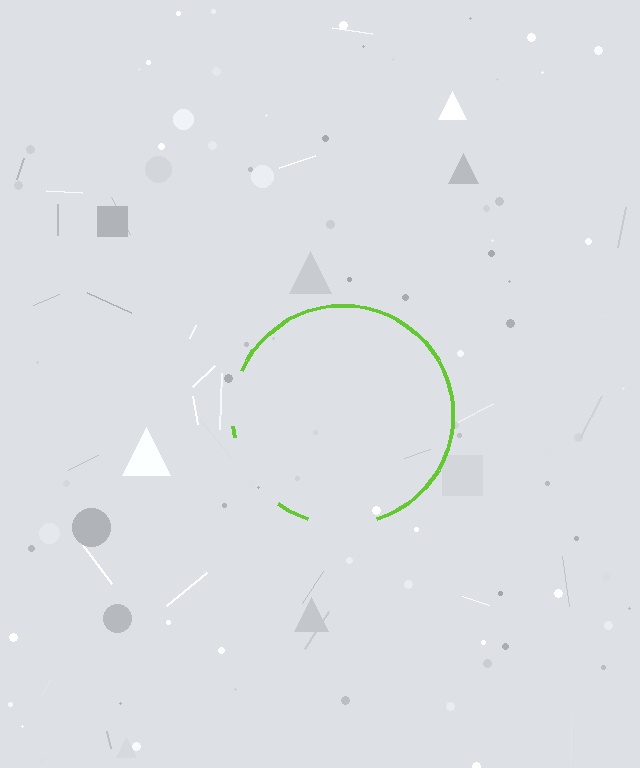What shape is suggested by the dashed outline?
The dashed outline suggests a circle.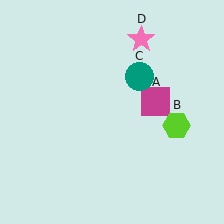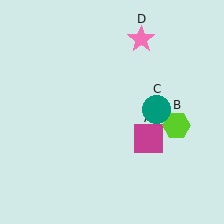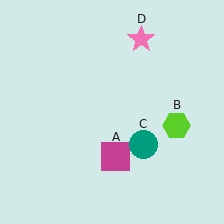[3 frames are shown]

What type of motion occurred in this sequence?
The magenta square (object A), teal circle (object C) rotated clockwise around the center of the scene.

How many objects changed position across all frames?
2 objects changed position: magenta square (object A), teal circle (object C).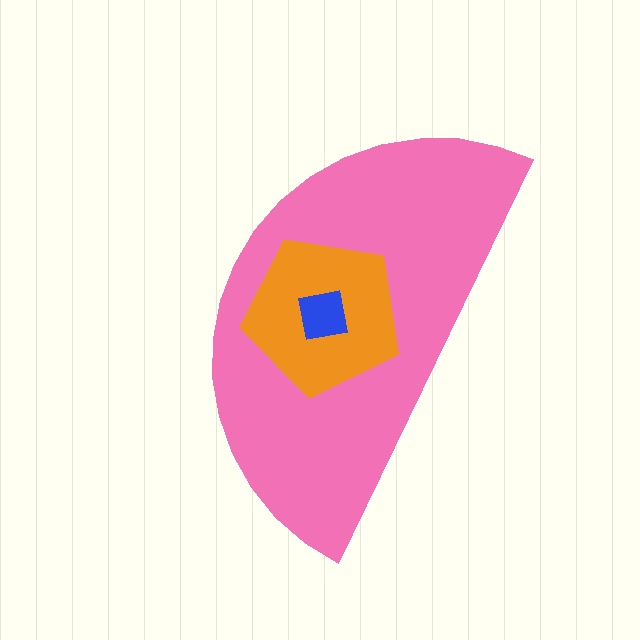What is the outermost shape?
The pink semicircle.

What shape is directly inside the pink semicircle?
The orange pentagon.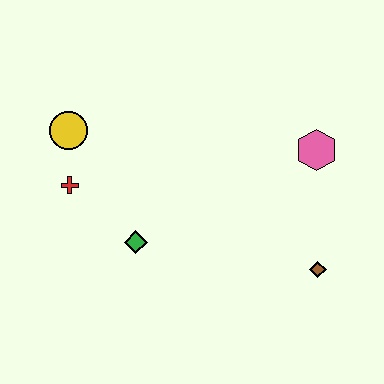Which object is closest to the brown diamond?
The pink hexagon is closest to the brown diamond.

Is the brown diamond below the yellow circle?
Yes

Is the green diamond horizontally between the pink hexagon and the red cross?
Yes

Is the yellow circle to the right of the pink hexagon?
No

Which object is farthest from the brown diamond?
The yellow circle is farthest from the brown diamond.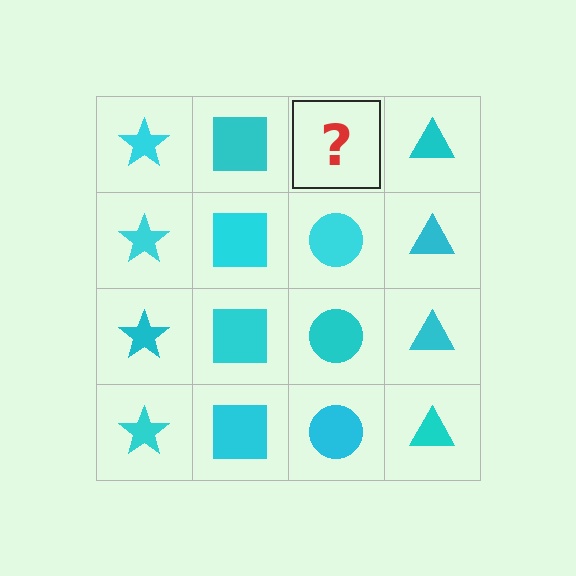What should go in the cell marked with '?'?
The missing cell should contain a cyan circle.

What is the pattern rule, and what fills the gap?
The rule is that each column has a consistent shape. The gap should be filled with a cyan circle.